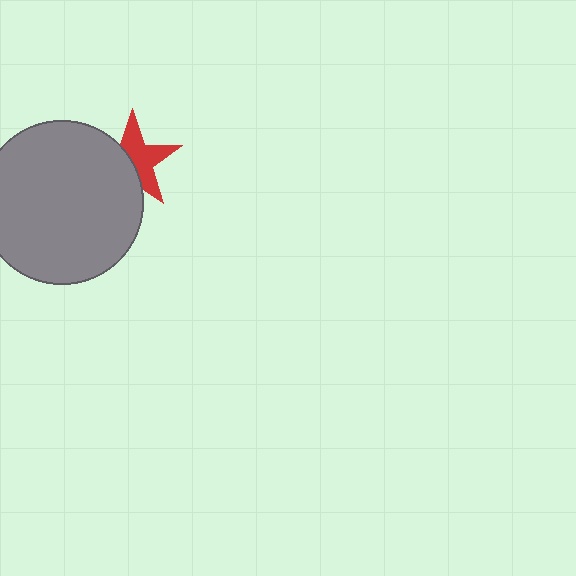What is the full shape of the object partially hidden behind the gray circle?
The partially hidden object is a red star.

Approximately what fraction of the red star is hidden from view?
Roughly 45% of the red star is hidden behind the gray circle.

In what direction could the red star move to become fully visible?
The red star could move right. That would shift it out from behind the gray circle entirely.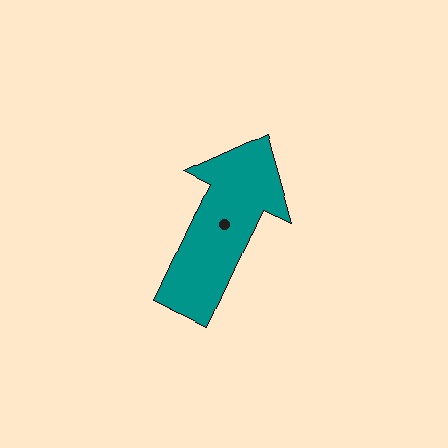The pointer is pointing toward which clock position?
Roughly 1 o'clock.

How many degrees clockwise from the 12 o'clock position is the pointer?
Approximately 25 degrees.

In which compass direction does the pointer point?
Northeast.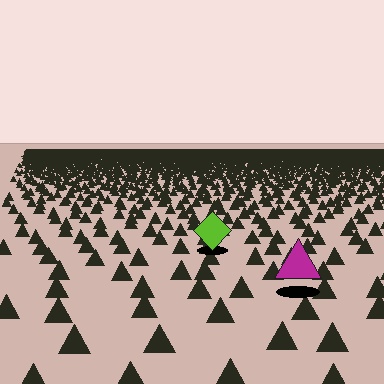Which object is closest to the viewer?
The magenta triangle is closest. The texture marks near it are larger and more spread out.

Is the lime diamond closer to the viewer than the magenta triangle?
No. The magenta triangle is closer — you can tell from the texture gradient: the ground texture is coarser near it.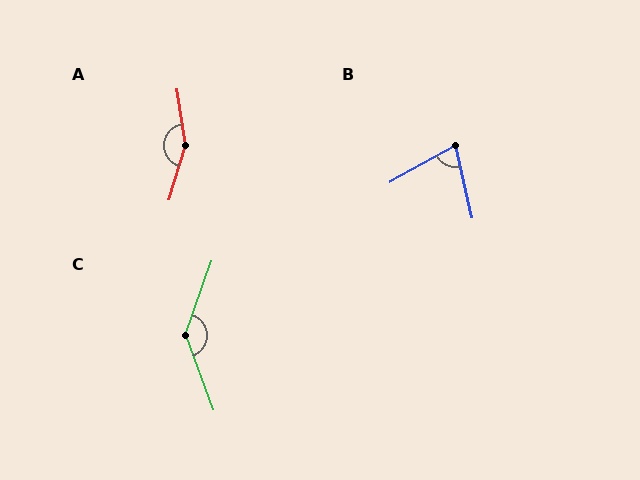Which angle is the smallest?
B, at approximately 74 degrees.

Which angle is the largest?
A, at approximately 154 degrees.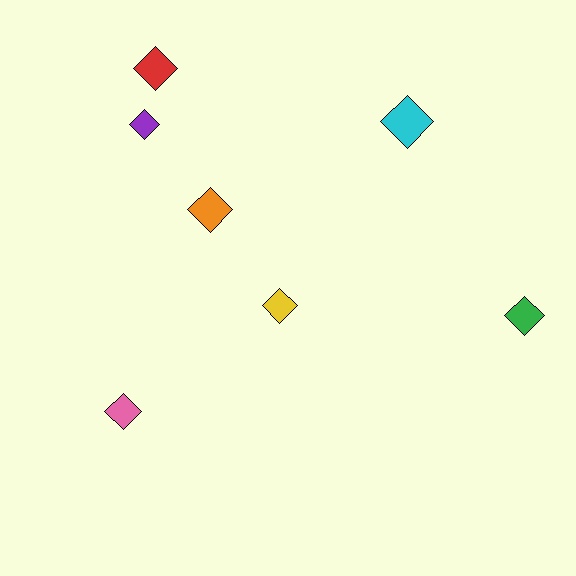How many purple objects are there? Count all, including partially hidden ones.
There is 1 purple object.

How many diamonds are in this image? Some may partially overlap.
There are 7 diamonds.